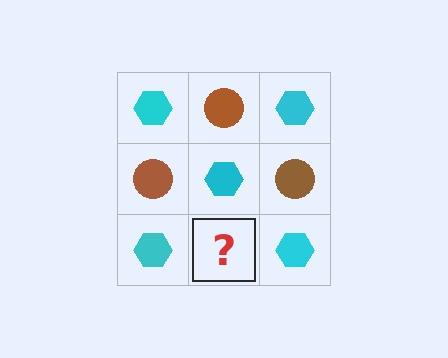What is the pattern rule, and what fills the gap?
The rule is that it alternates cyan hexagon and brown circle in a checkerboard pattern. The gap should be filled with a brown circle.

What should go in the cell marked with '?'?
The missing cell should contain a brown circle.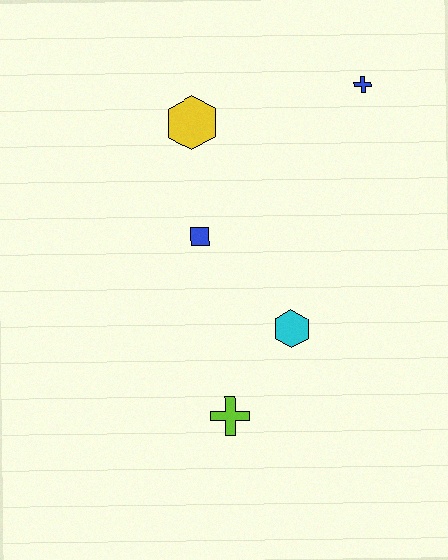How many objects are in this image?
There are 5 objects.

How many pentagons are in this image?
There are no pentagons.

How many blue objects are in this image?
There are 2 blue objects.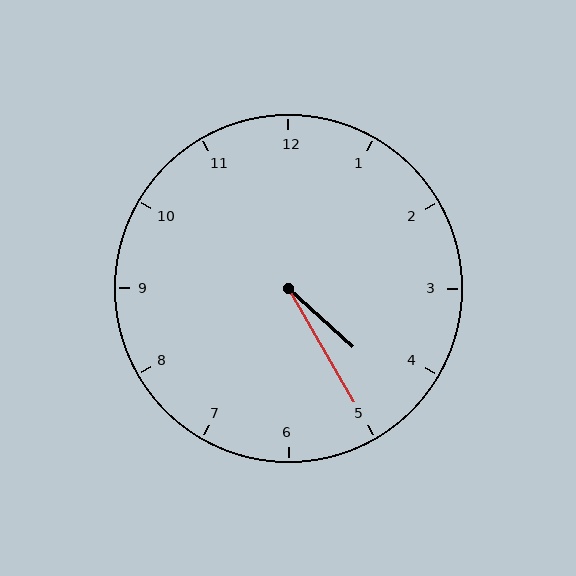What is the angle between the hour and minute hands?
Approximately 18 degrees.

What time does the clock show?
4:25.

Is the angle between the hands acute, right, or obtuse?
It is acute.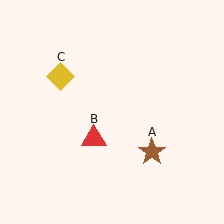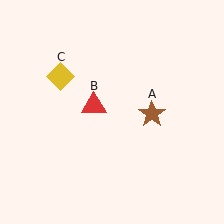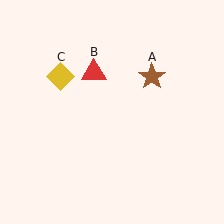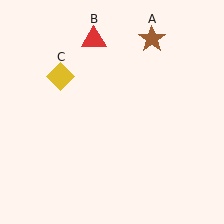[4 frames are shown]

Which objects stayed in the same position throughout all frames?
Yellow diamond (object C) remained stationary.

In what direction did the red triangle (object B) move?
The red triangle (object B) moved up.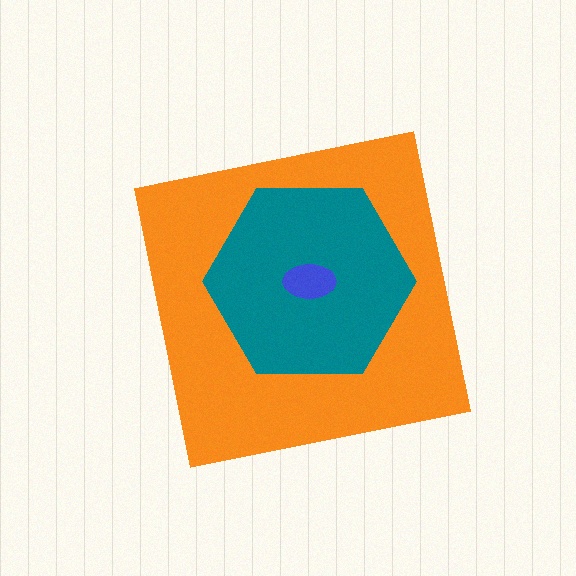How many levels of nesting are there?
3.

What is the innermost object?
The blue ellipse.